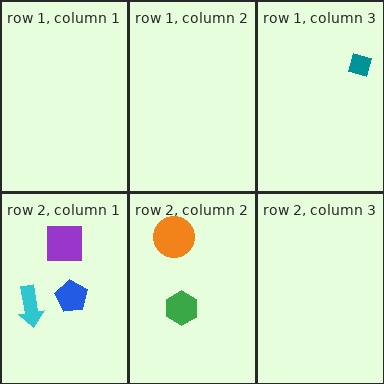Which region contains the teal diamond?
The row 1, column 3 region.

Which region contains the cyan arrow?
The row 2, column 1 region.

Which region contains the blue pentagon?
The row 2, column 1 region.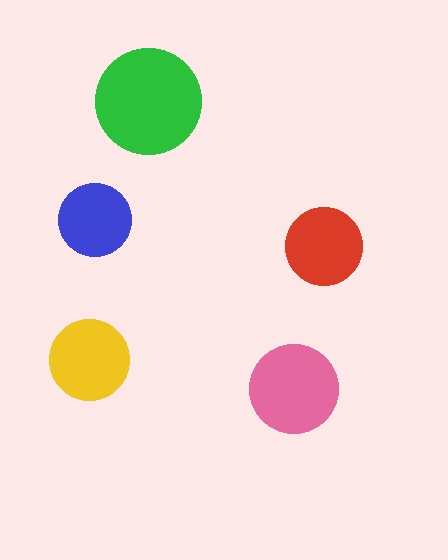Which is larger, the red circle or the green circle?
The green one.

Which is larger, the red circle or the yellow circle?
The yellow one.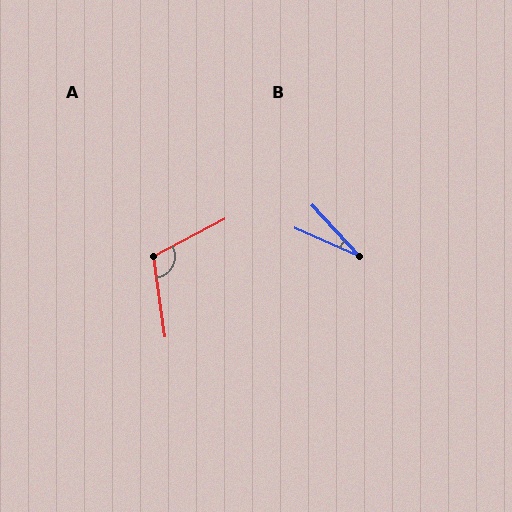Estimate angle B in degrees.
Approximately 23 degrees.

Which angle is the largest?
A, at approximately 110 degrees.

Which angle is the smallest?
B, at approximately 23 degrees.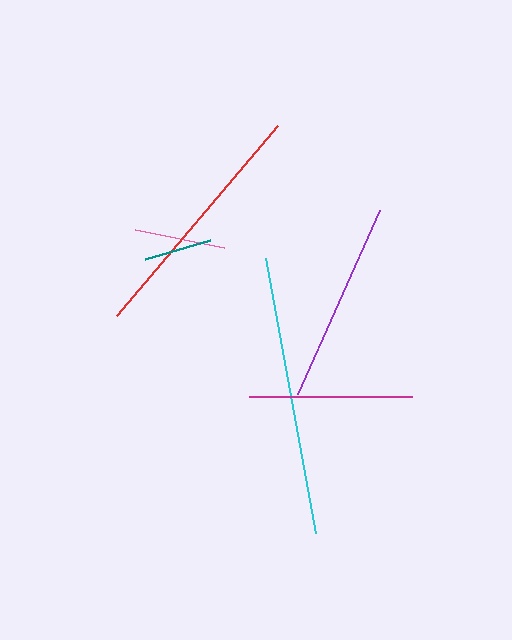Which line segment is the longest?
The cyan line is the longest at approximately 280 pixels.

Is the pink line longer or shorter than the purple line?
The purple line is longer than the pink line.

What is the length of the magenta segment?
The magenta segment is approximately 163 pixels long.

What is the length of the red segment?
The red segment is approximately 249 pixels long.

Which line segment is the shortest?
The teal line is the shortest at approximately 67 pixels.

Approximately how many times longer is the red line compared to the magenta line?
The red line is approximately 1.5 times the length of the magenta line.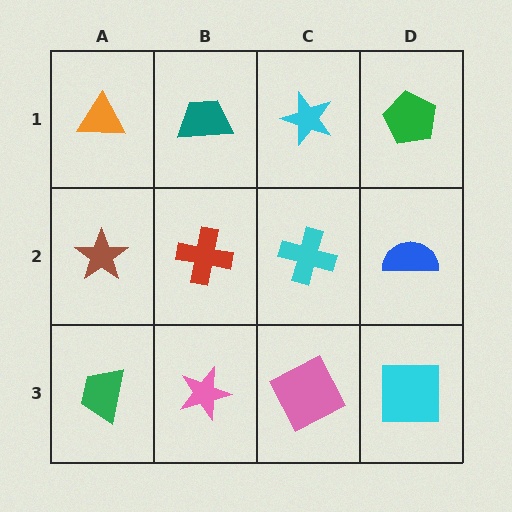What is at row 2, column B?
A red cross.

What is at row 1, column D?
A green pentagon.